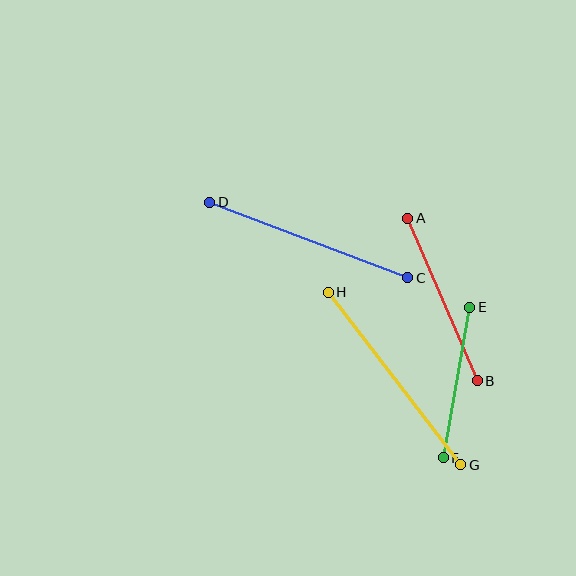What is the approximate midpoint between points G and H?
The midpoint is at approximately (395, 379) pixels.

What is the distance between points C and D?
The distance is approximately 212 pixels.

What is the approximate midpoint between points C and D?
The midpoint is at approximately (309, 240) pixels.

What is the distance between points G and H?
The distance is approximately 218 pixels.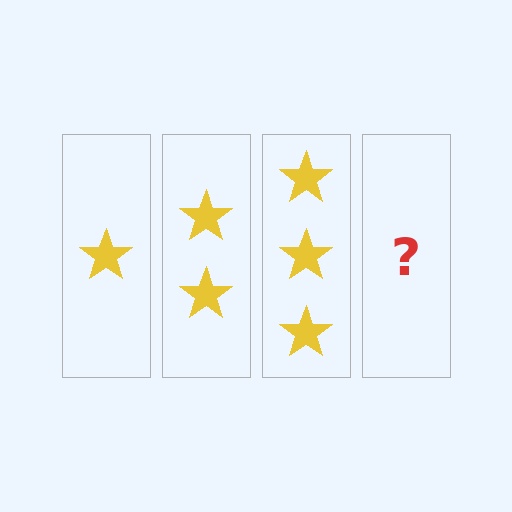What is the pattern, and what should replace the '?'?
The pattern is that each step adds one more star. The '?' should be 4 stars.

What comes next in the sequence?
The next element should be 4 stars.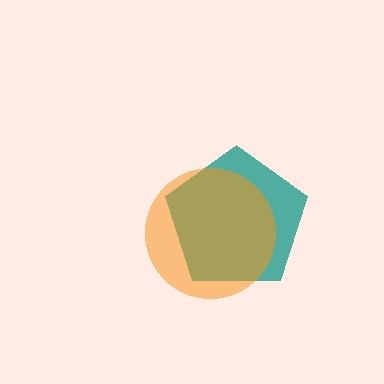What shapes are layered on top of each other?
The layered shapes are: a teal pentagon, an orange circle.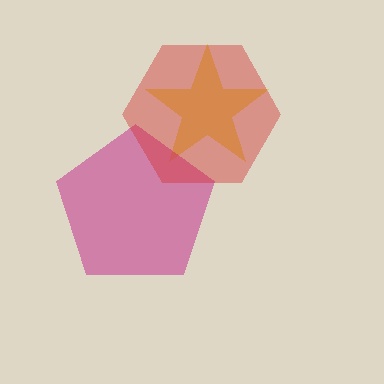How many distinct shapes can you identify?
There are 3 distinct shapes: a yellow star, a magenta pentagon, a red hexagon.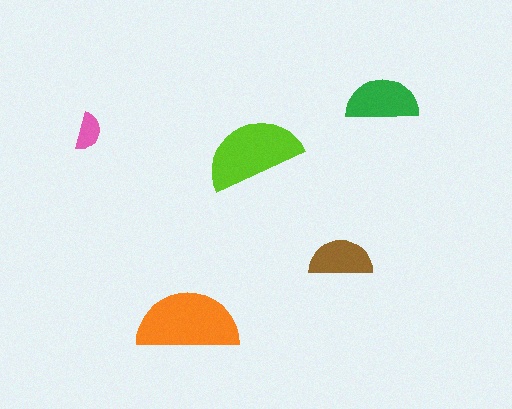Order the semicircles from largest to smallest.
the orange one, the lime one, the green one, the brown one, the pink one.